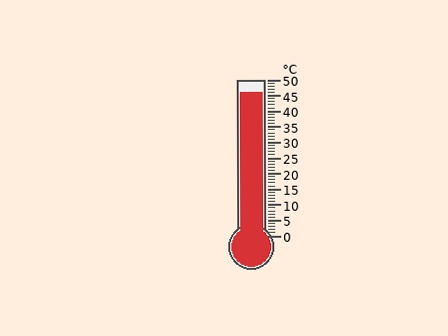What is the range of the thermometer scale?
The thermometer scale ranges from 0°C to 50°C.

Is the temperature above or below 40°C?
The temperature is above 40°C.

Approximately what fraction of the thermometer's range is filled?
The thermometer is filled to approximately 90% of its range.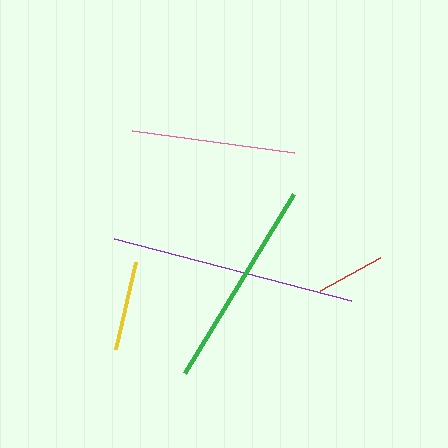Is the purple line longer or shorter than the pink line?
The purple line is longer than the pink line.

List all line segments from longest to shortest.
From longest to shortest: purple, green, pink, yellow, red.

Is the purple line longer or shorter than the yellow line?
The purple line is longer than the yellow line.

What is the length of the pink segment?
The pink segment is approximately 164 pixels long.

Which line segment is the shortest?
The red line is the shortest at approximately 67 pixels.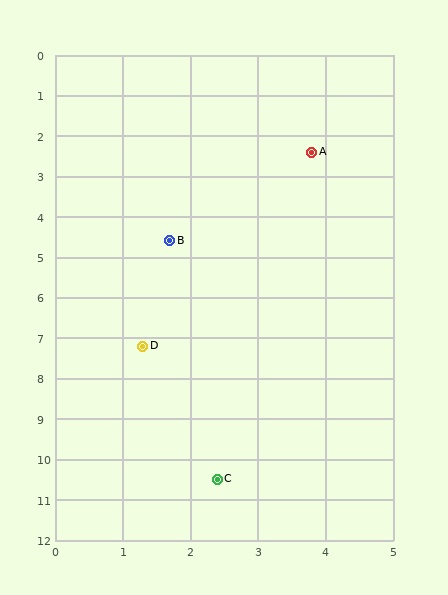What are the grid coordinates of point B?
Point B is at approximately (1.7, 4.6).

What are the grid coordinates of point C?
Point C is at approximately (2.4, 10.5).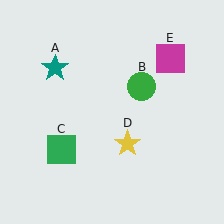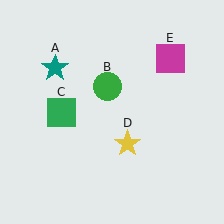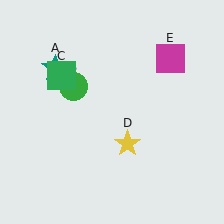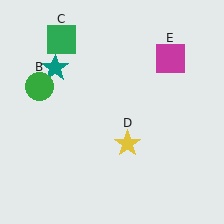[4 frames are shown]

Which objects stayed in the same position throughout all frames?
Teal star (object A) and yellow star (object D) and magenta square (object E) remained stationary.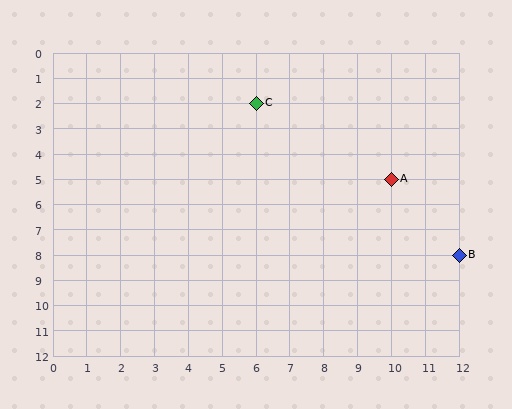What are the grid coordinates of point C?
Point C is at grid coordinates (6, 2).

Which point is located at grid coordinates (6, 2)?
Point C is at (6, 2).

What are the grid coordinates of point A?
Point A is at grid coordinates (10, 5).